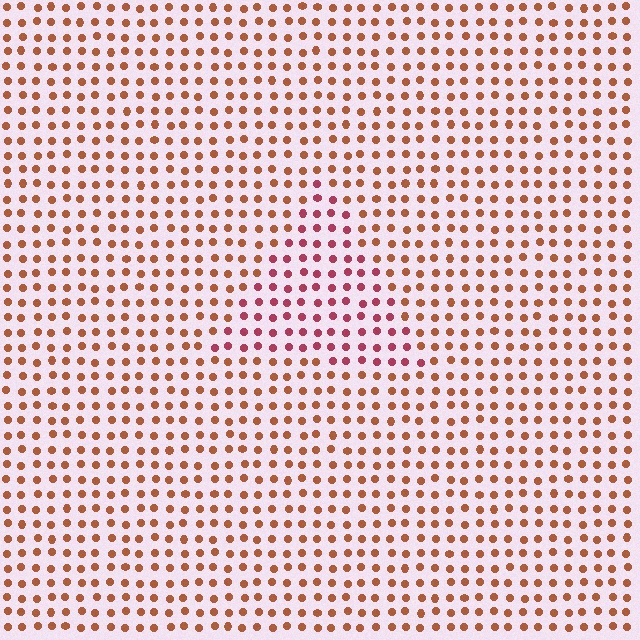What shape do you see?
I see a triangle.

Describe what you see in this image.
The image is filled with small brown elements in a uniform arrangement. A triangle-shaped region is visible where the elements are tinted to a slightly different hue, forming a subtle color boundary.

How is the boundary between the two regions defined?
The boundary is defined purely by a slight shift in hue (about 35 degrees). Spacing, size, and orientation are identical on both sides.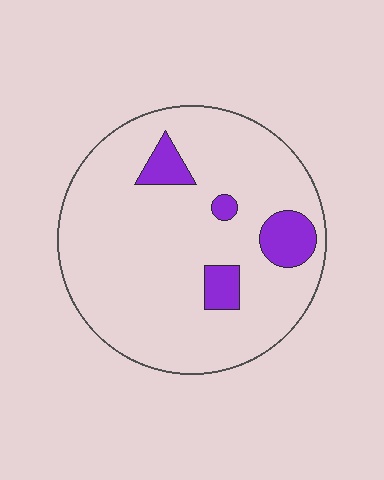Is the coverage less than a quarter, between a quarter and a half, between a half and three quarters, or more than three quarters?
Less than a quarter.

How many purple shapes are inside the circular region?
4.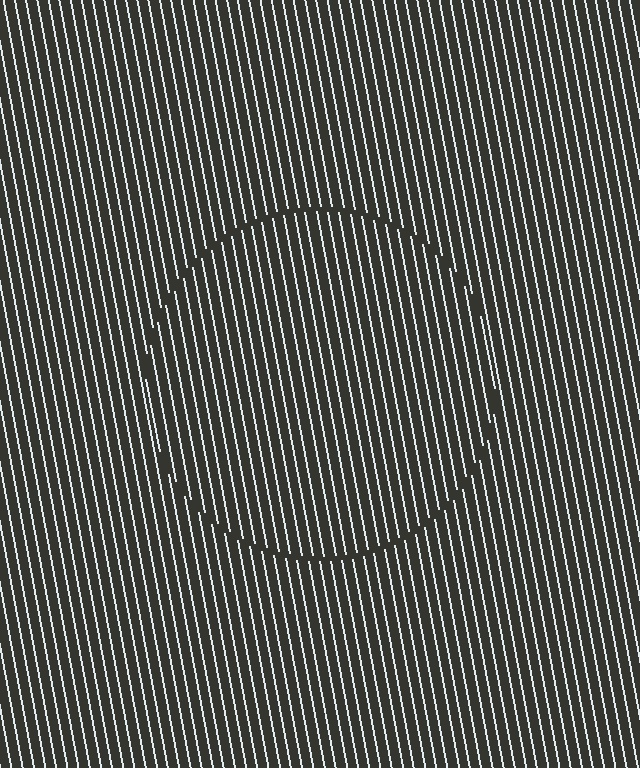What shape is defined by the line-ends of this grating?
An illusory circle. The interior of the shape contains the same grating, shifted by half a period — the contour is defined by the phase discontinuity where line-ends from the inner and outer gratings abut.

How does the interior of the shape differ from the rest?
The interior of the shape contains the same grating, shifted by half a period — the contour is defined by the phase discontinuity where line-ends from the inner and outer gratings abut.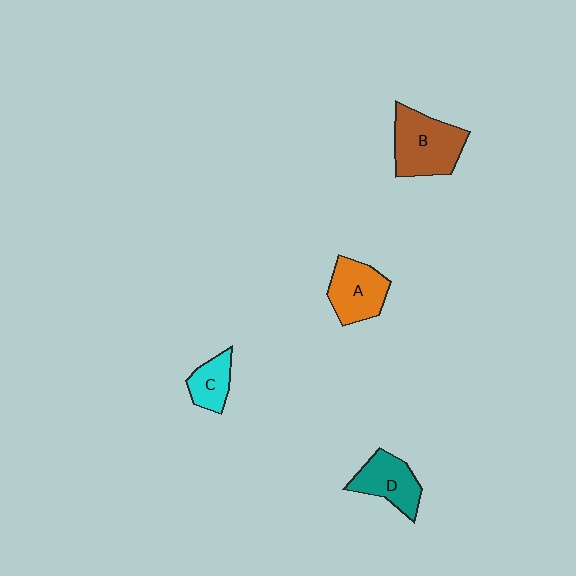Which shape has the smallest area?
Shape C (cyan).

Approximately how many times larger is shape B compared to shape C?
Approximately 2.0 times.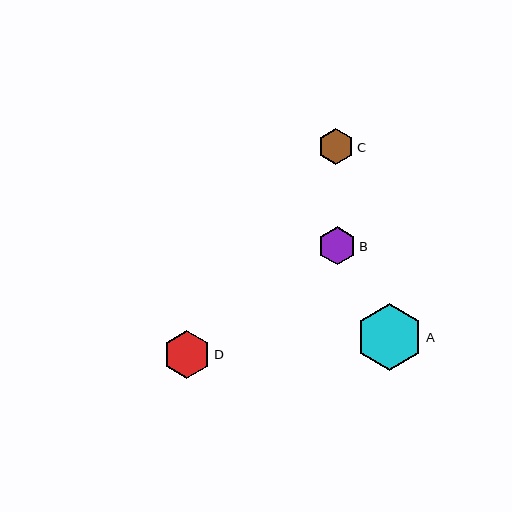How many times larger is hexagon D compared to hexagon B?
Hexagon D is approximately 1.3 times the size of hexagon B.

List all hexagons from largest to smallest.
From largest to smallest: A, D, B, C.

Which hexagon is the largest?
Hexagon A is the largest with a size of approximately 67 pixels.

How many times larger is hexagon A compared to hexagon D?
Hexagon A is approximately 1.4 times the size of hexagon D.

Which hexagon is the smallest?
Hexagon C is the smallest with a size of approximately 37 pixels.